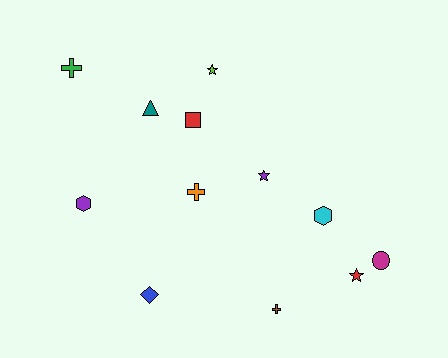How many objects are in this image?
There are 12 objects.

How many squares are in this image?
There is 1 square.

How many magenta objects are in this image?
There is 1 magenta object.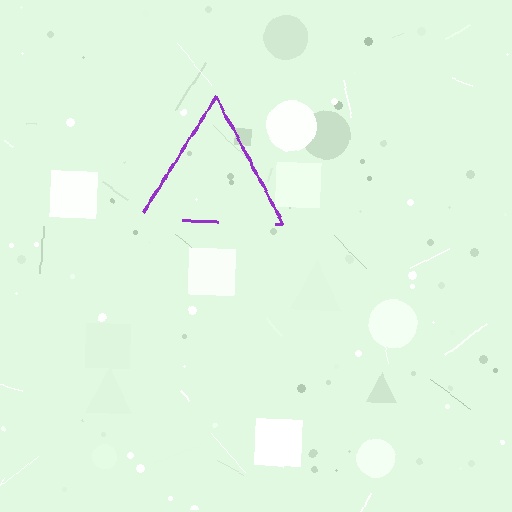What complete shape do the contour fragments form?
The contour fragments form a triangle.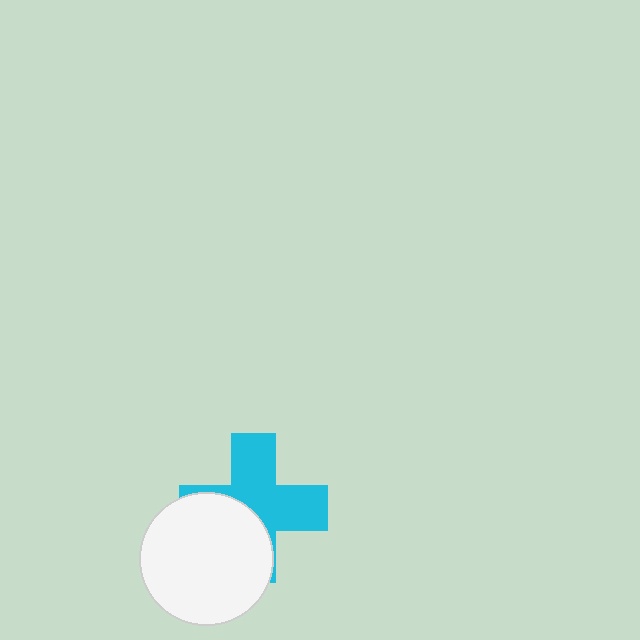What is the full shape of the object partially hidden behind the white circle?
The partially hidden object is a cyan cross.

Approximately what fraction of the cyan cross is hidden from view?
Roughly 43% of the cyan cross is hidden behind the white circle.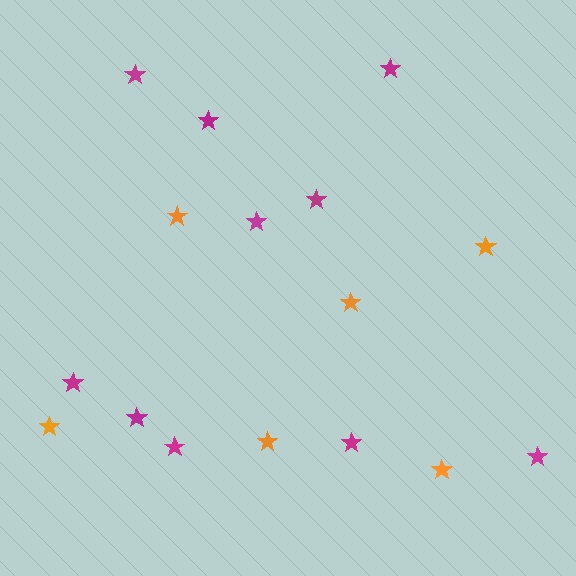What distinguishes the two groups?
There are 2 groups: one group of orange stars (6) and one group of magenta stars (10).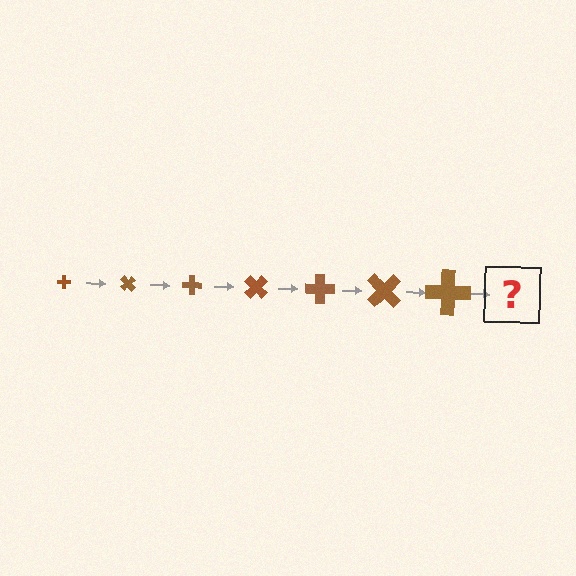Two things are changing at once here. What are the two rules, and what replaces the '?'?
The two rules are that the cross grows larger each step and it rotates 45 degrees each step. The '?' should be a cross, larger than the previous one and rotated 315 degrees from the start.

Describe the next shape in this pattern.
It should be a cross, larger than the previous one and rotated 315 degrees from the start.